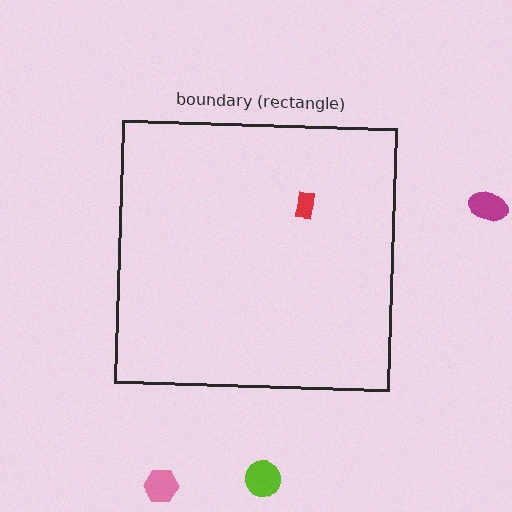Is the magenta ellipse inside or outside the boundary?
Outside.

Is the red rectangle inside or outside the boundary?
Inside.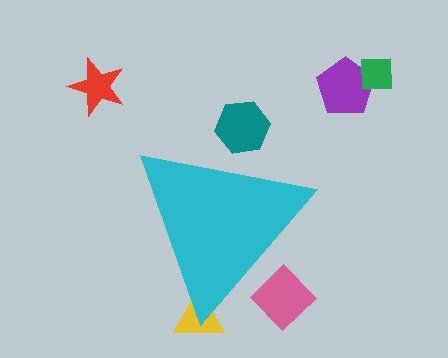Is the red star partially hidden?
No, the red star is fully visible.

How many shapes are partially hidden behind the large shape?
3 shapes are partially hidden.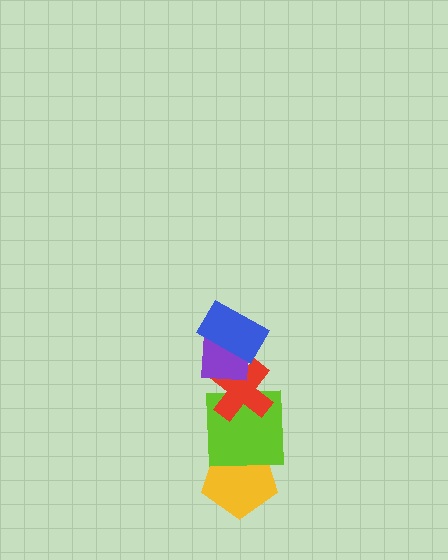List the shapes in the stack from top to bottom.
From top to bottom: the blue rectangle, the purple square, the red cross, the lime square, the yellow pentagon.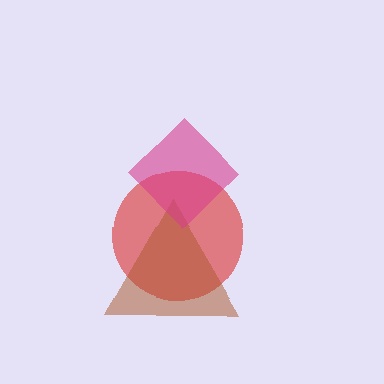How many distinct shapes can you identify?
There are 3 distinct shapes: a red circle, a brown triangle, a magenta diamond.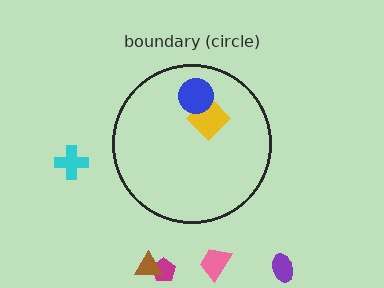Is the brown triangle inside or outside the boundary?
Outside.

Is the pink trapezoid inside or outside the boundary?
Outside.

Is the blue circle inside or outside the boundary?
Inside.